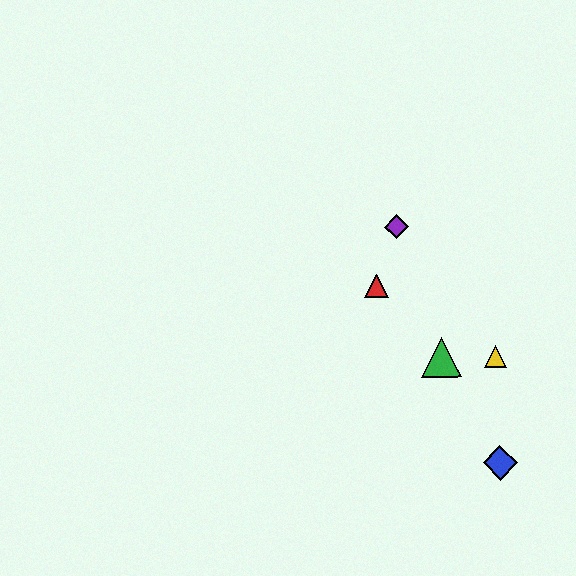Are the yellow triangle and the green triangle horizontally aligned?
Yes, both are at y≈356.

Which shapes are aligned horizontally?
The green triangle, the yellow triangle are aligned horizontally.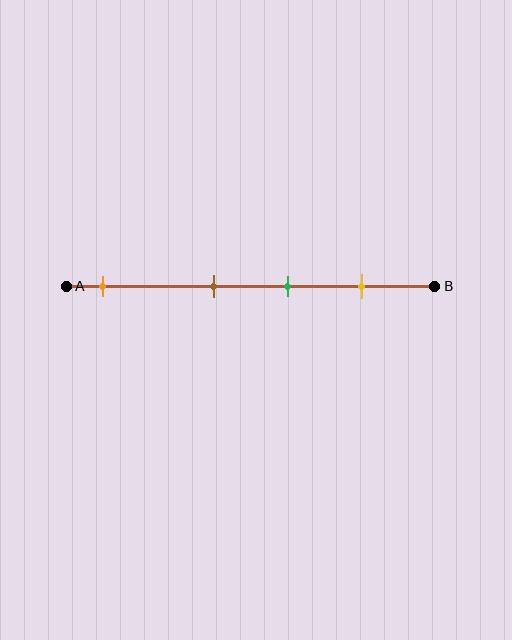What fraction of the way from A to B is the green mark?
The green mark is approximately 60% (0.6) of the way from A to B.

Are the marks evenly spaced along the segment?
No, the marks are not evenly spaced.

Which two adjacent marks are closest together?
The brown and green marks are the closest adjacent pair.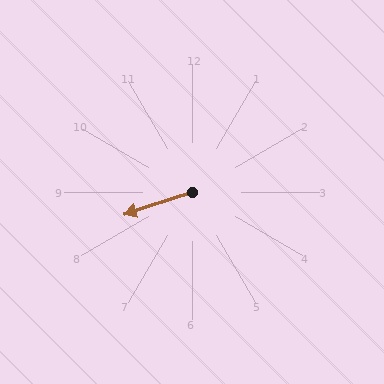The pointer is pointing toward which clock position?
Roughly 8 o'clock.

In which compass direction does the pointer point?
West.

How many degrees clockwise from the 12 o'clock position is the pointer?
Approximately 252 degrees.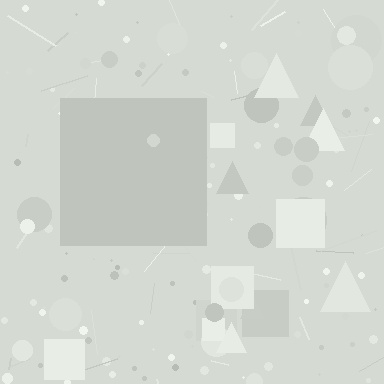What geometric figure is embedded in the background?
A square is embedded in the background.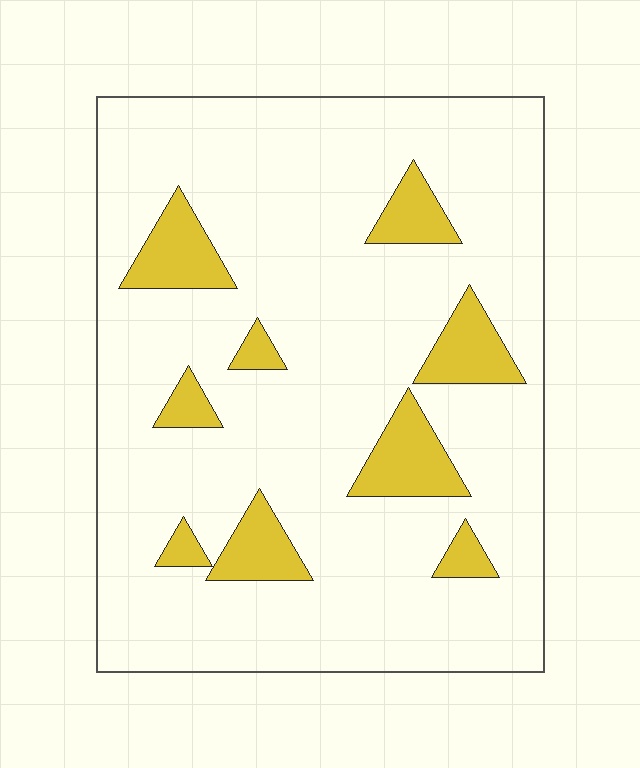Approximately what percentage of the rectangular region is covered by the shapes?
Approximately 15%.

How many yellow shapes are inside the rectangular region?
9.